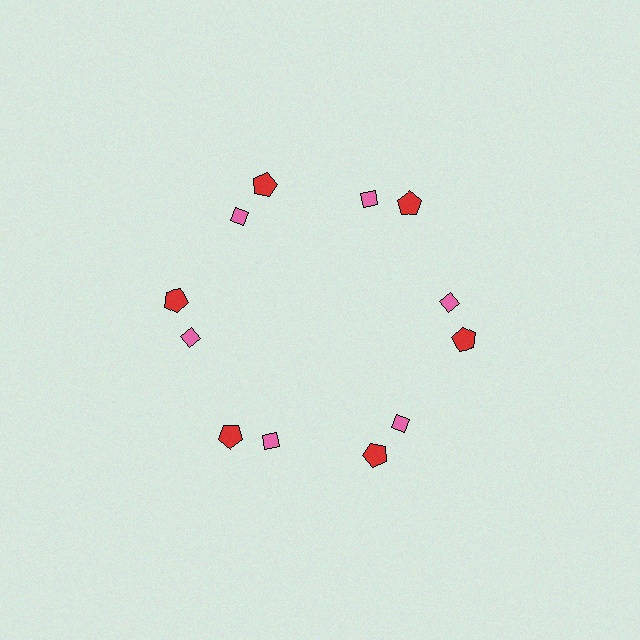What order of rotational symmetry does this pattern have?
This pattern has 6-fold rotational symmetry.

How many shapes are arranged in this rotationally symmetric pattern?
There are 12 shapes, arranged in 6 groups of 2.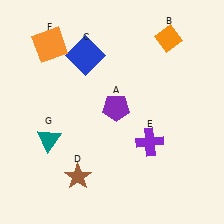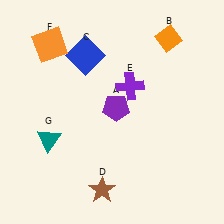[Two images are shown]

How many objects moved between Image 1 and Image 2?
2 objects moved between the two images.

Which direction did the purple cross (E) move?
The purple cross (E) moved up.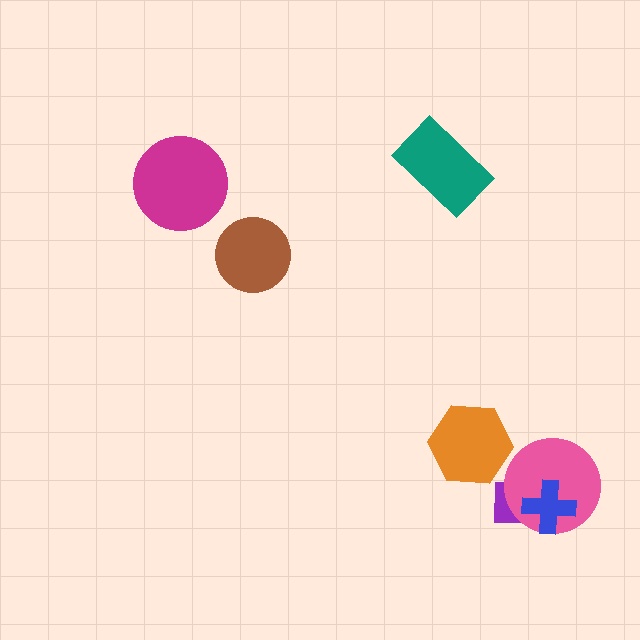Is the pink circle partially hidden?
Yes, it is partially covered by another shape.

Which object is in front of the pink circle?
The blue cross is in front of the pink circle.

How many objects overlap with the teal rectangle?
0 objects overlap with the teal rectangle.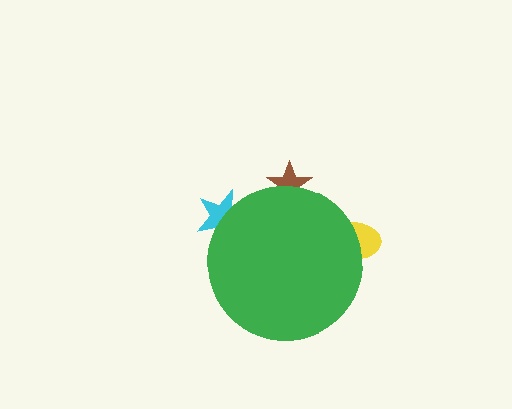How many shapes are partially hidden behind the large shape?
3 shapes are partially hidden.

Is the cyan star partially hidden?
Yes, the cyan star is partially hidden behind the green circle.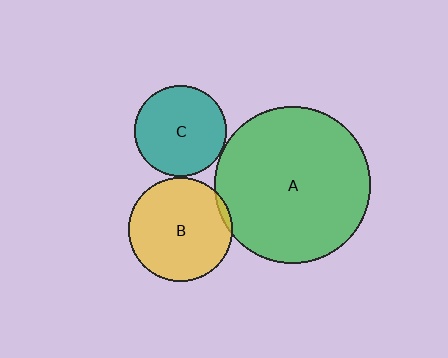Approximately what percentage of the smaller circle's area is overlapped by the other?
Approximately 5%.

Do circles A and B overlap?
Yes.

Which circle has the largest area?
Circle A (green).